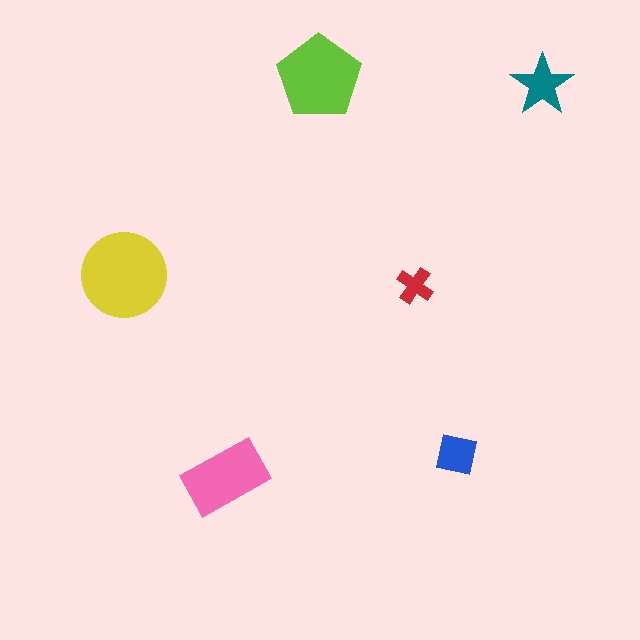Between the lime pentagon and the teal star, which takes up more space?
The lime pentagon.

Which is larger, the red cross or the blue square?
The blue square.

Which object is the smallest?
The red cross.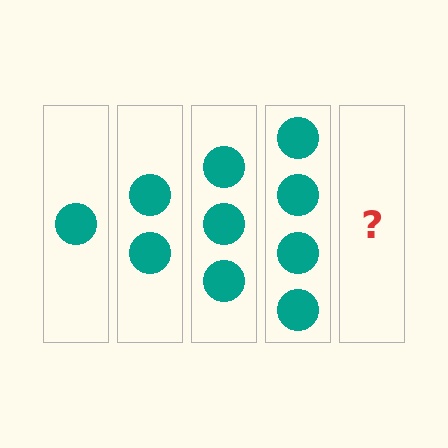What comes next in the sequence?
The next element should be 5 circles.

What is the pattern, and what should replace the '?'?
The pattern is that each step adds one more circle. The '?' should be 5 circles.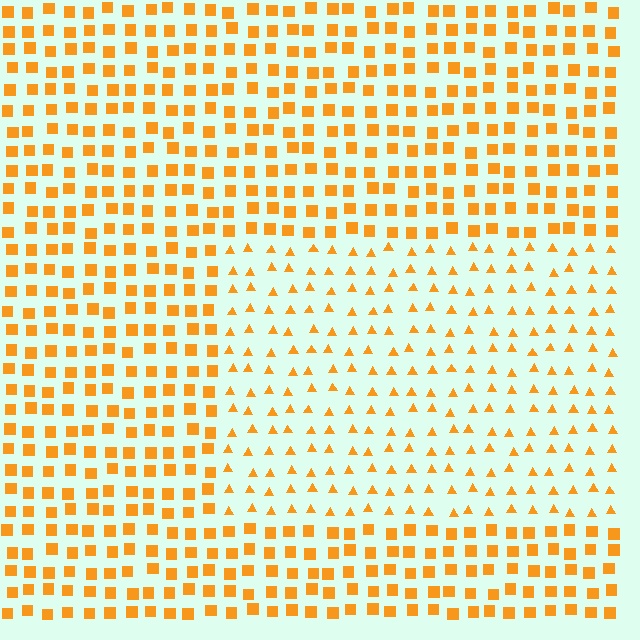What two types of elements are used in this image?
The image uses triangles inside the rectangle region and squares outside it.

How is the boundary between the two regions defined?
The boundary is defined by a change in element shape: triangles inside vs. squares outside. All elements share the same color and spacing.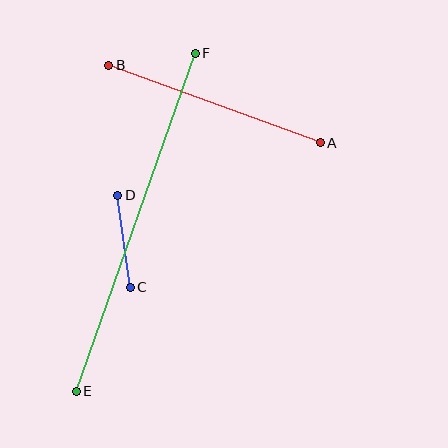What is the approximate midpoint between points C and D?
The midpoint is at approximately (124, 241) pixels.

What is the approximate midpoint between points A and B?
The midpoint is at approximately (215, 104) pixels.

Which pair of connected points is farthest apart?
Points E and F are farthest apart.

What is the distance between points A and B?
The distance is approximately 225 pixels.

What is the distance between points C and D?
The distance is approximately 93 pixels.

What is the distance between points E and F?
The distance is approximately 359 pixels.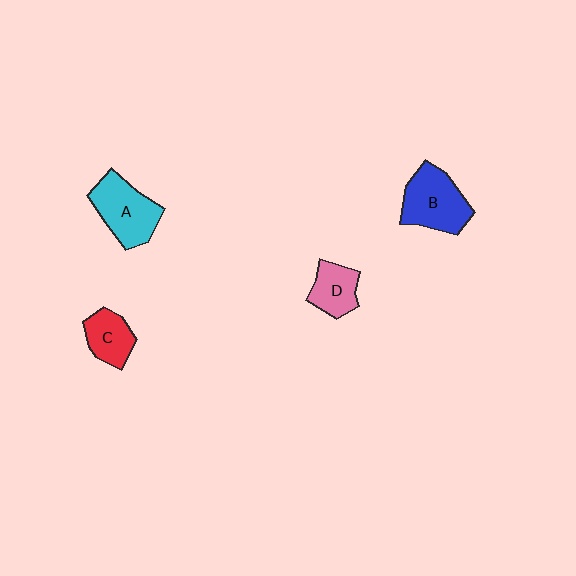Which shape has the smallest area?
Shape C (red).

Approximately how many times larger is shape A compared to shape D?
Approximately 1.6 times.